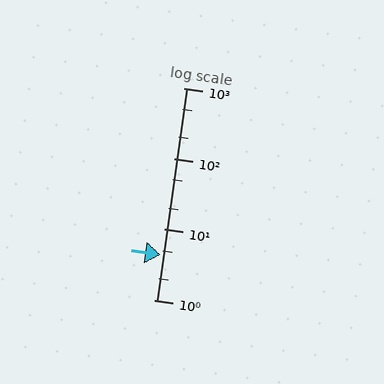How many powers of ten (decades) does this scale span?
The scale spans 3 decades, from 1 to 1000.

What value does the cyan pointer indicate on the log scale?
The pointer indicates approximately 4.3.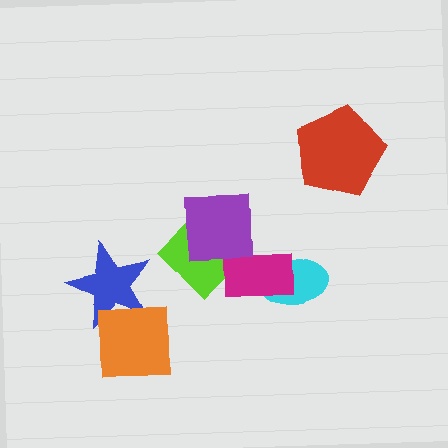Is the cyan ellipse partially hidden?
Yes, it is partially covered by another shape.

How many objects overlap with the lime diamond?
2 objects overlap with the lime diamond.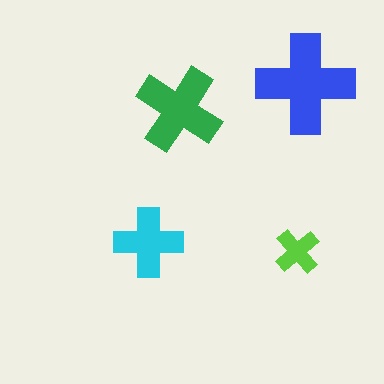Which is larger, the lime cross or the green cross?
The green one.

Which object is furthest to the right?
The blue cross is rightmost.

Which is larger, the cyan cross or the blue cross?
The blue one.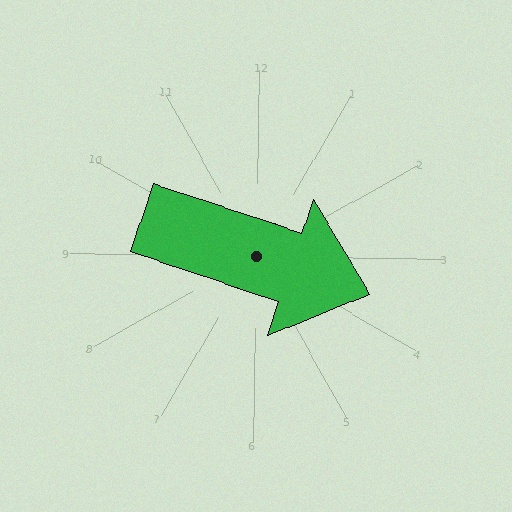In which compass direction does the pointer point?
East.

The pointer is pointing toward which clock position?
Roughly 4 o'clock.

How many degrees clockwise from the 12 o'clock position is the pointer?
Approximately 108 degrees.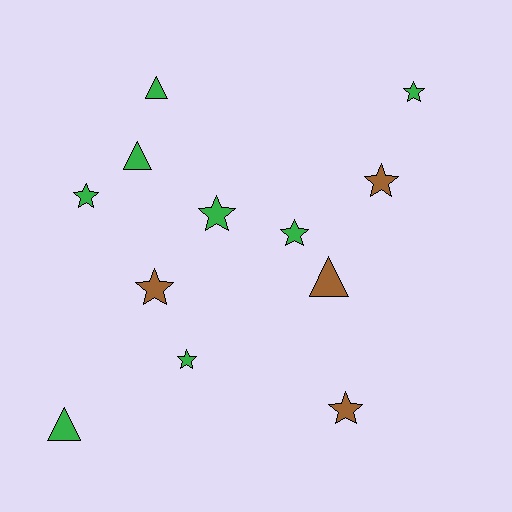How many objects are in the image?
There are 12 objects.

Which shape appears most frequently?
Star, with 8 objects.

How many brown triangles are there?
There is 1 brown triangle.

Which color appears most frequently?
Green, with 8 objects.